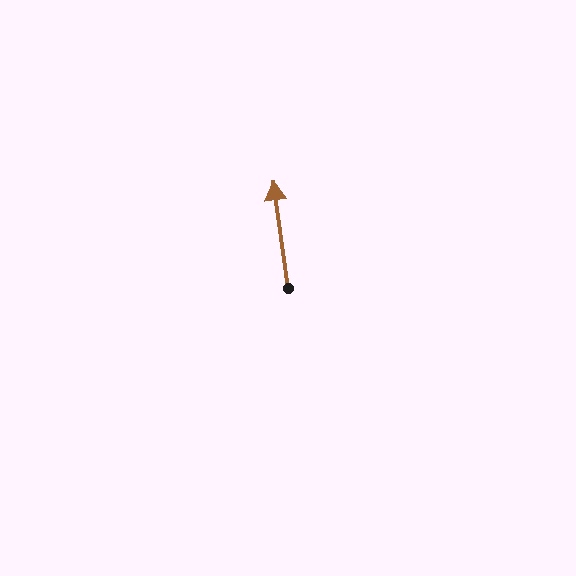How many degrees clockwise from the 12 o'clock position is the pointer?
Approximately 352 degrees.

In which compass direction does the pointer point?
North.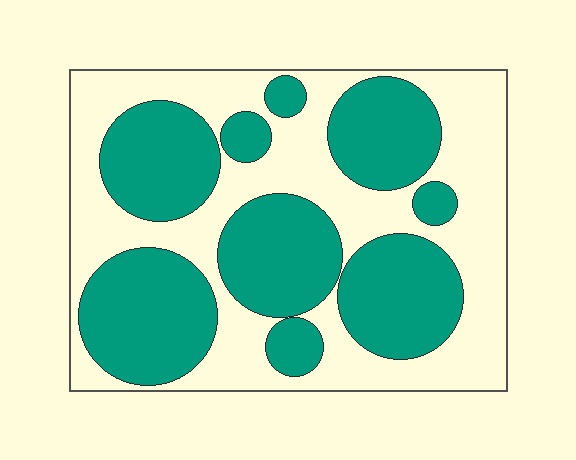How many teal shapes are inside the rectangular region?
9.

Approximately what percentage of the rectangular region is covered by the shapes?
Approximately 50%.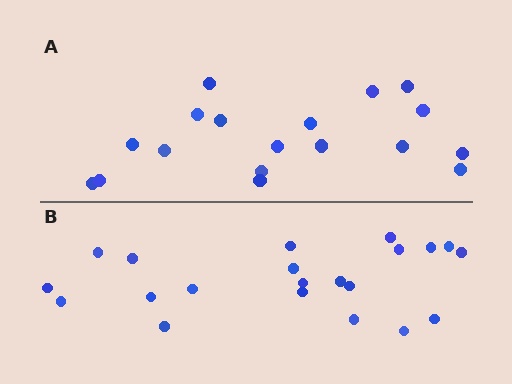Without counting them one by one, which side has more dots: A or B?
Region B (the bottom region) has more dots.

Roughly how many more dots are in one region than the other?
Region B has just a few more — roughly 2 or 3 more dots than region A.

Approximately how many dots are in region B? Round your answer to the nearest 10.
About 20 dots. (The exact count is 21, which rounds to 20.)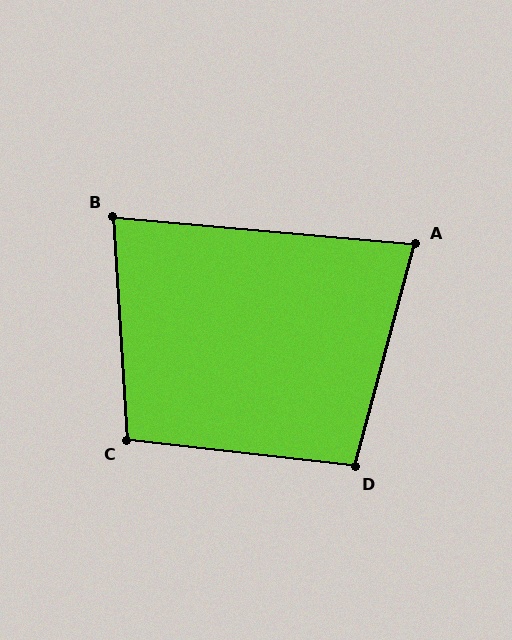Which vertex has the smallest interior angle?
A, at approximately 80 degrees.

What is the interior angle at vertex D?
Approximately 99 degrees (obtuse).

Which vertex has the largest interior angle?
C, at approximately 100 degrees.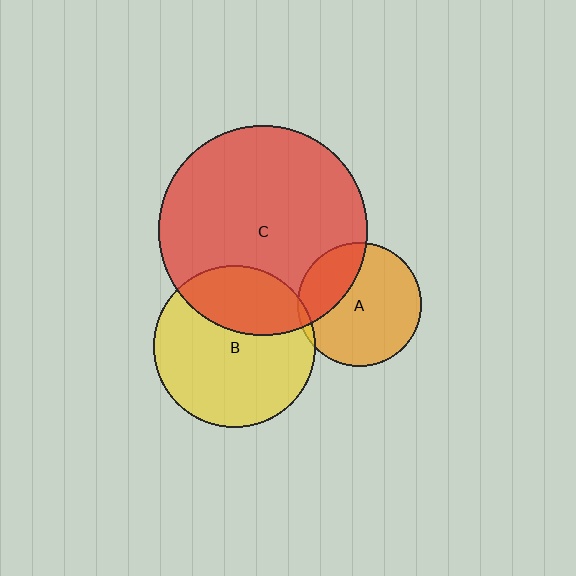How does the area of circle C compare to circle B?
Approximately 1.7 times.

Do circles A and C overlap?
Yes.